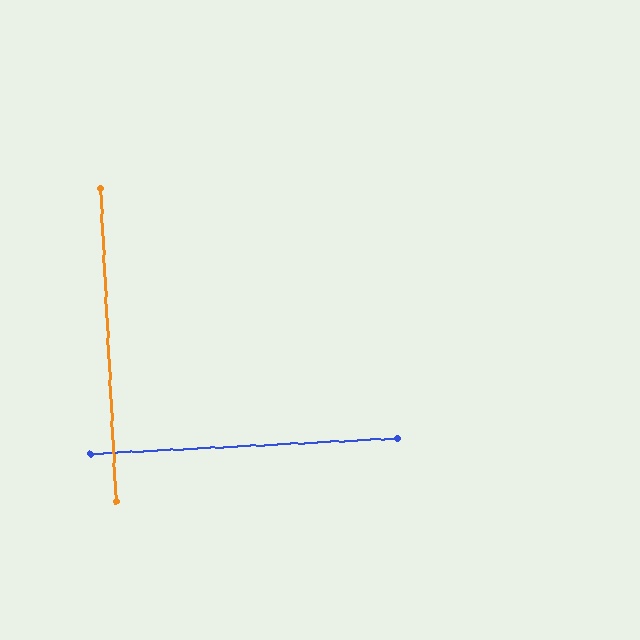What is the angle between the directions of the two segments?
Approximately 90 degrees.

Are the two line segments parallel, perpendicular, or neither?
Perpendicular — they meet at approximately 90°.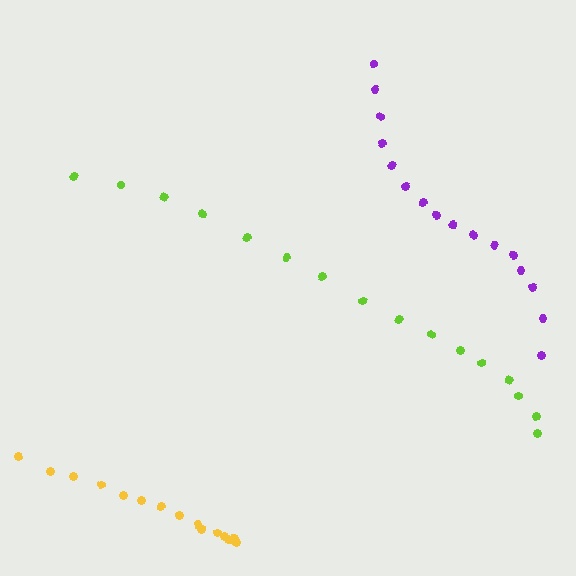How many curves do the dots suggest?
There are 3 distinct paths.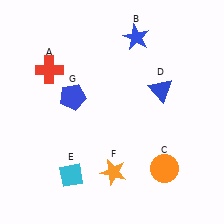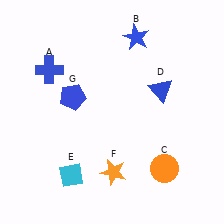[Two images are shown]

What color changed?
The cross (A) changed from red in Image 1 to blue in Image 2.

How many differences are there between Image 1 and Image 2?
There is 1 difference between the two images.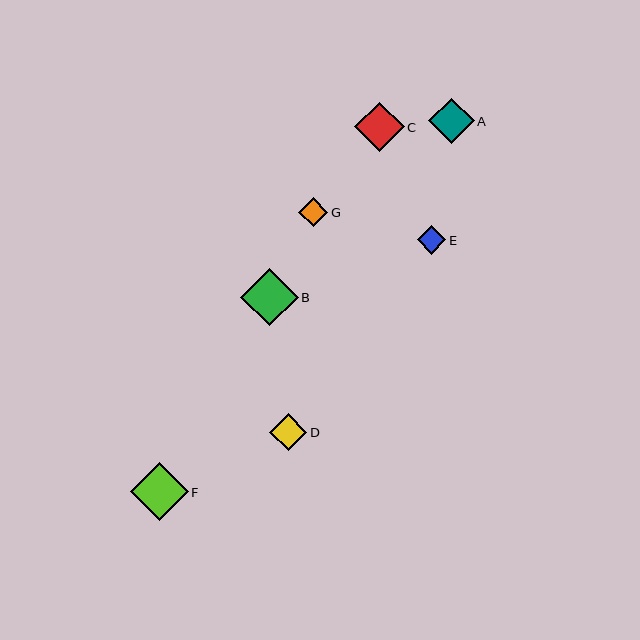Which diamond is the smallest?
Diamond E is the smallest with a size of approximately 29 pixels.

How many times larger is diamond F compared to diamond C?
Diamond F is approximately 1.2 times the size of diamond C.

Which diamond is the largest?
Diamond F is the largest with a size of approximately 58 pixels.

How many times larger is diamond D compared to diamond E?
Diamond D is approximately 1.3 times the size of diamond E.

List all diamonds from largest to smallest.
From largest to smallest: F, B, C, A, D, G, E.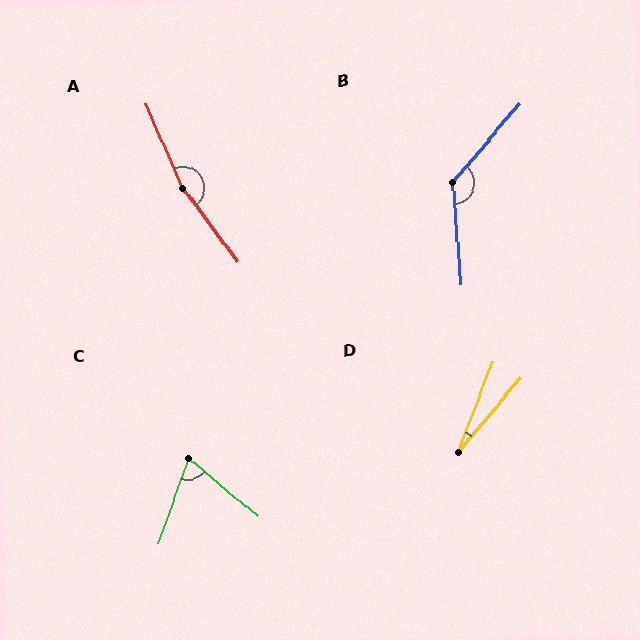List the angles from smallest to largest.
D (20°), C (70°), B (135°), A (167°).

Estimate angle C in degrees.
Approximately 70 degrees.